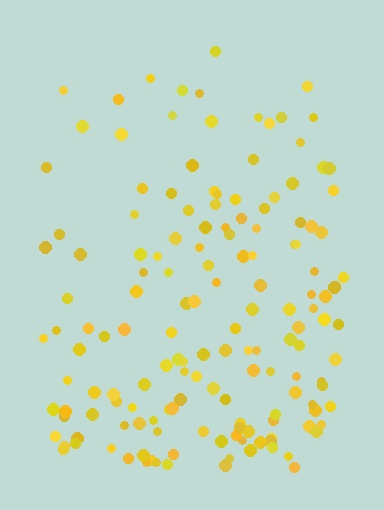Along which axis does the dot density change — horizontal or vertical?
Vertical.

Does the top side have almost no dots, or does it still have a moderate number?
Still a moderate number, just noticeably fewer than the bottom.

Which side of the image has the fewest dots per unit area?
The top.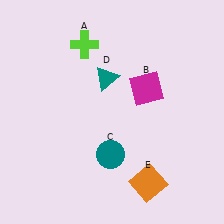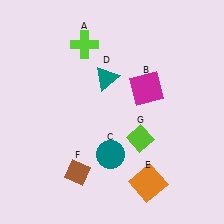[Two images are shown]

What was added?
A brown diamond (F), a lime diamond (G) were added in Image 2.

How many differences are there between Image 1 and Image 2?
There are 2 differences between the two images.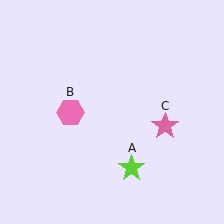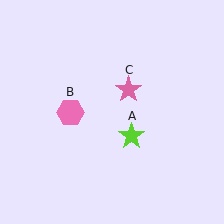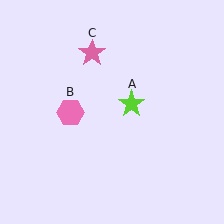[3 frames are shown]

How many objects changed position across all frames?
2 objects changed position: lime star (object A), pink star (object C).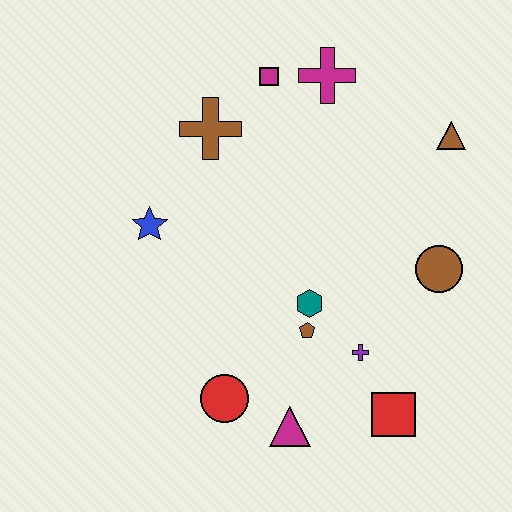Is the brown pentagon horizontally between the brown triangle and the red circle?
Yes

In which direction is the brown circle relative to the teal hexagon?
The brown circle is to the right of the teal hexagon.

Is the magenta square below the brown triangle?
No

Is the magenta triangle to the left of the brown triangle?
Yes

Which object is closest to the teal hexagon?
The brown pentagon is closest to the teal hexagon.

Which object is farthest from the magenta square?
The red square is farthest from the magenta square.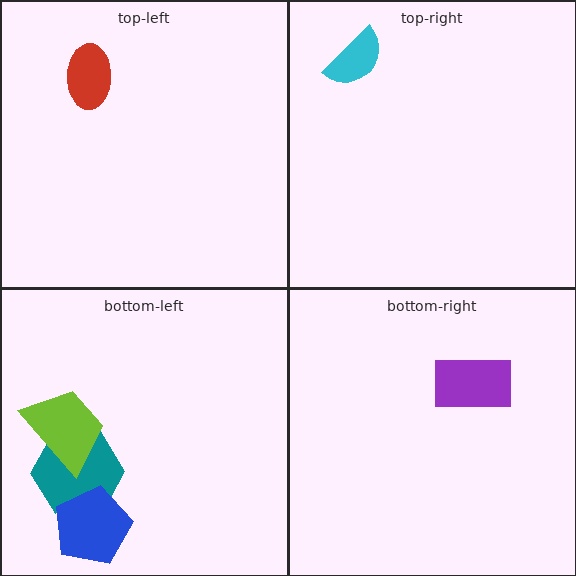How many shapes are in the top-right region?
1.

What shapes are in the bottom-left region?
The teal hexagon, the lime trapezoid, the blue pentagon.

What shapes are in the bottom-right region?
The purple rectangle.